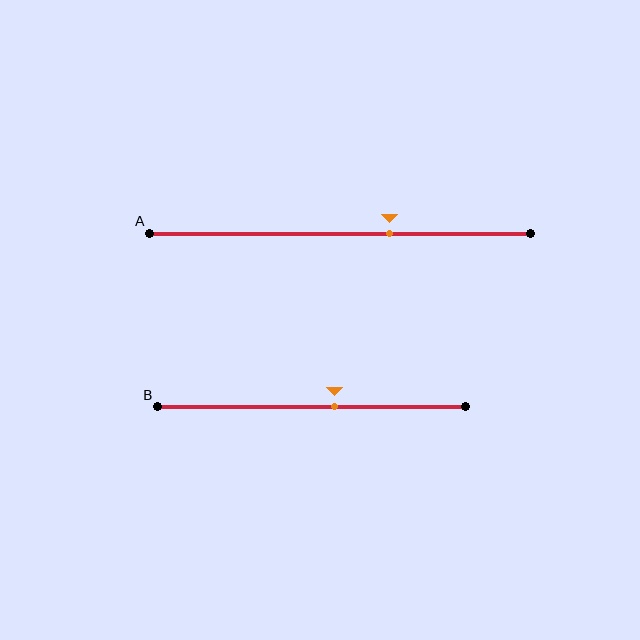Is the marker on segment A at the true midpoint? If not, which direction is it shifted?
No, the marker on segment A is shifted to the right by about 13% of the segment length.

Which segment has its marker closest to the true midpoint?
Segment B has its marker closest to the true midpoint.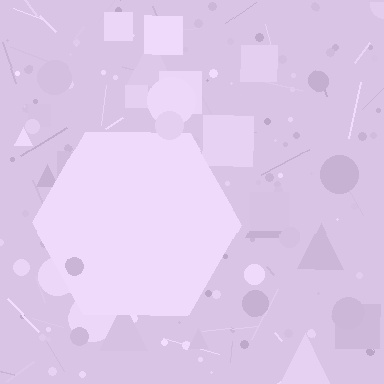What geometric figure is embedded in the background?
A hexagon is embedded in the background.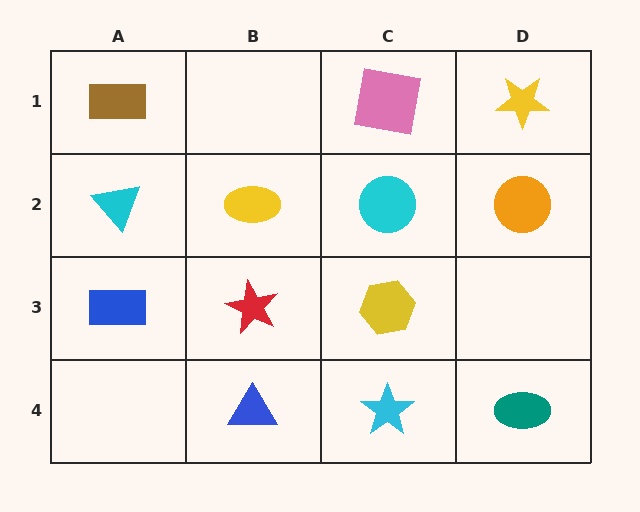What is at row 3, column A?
A blue rectangle.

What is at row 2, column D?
An orange circle.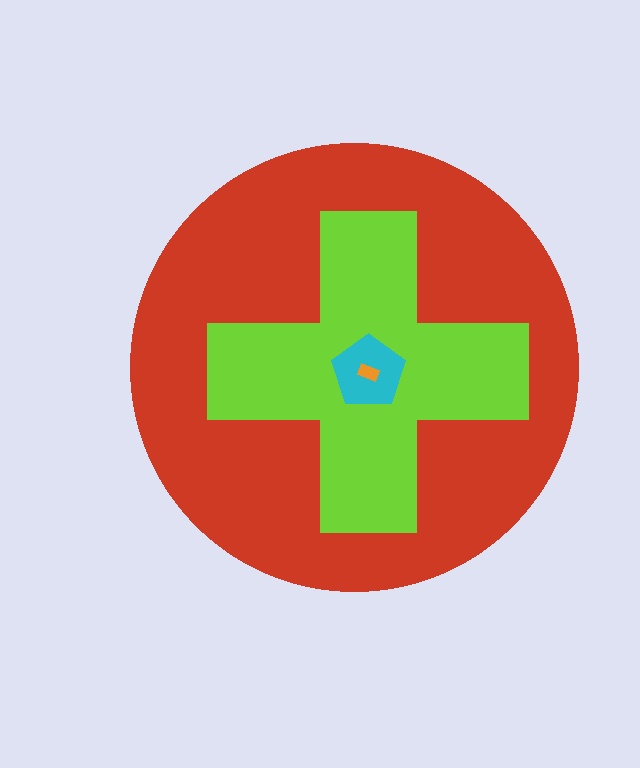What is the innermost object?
The orange rectangle.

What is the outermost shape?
The red circle.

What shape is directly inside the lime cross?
The cyan pentagon.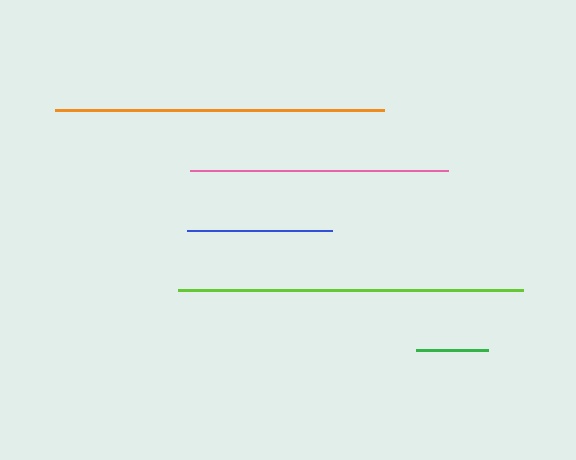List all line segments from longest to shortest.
From longest to shortest: lime, orange, pink, blue, green.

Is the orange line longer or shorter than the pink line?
The orange line is longer than the pink line.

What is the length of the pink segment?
The pink segment is approximately 258 pixels long.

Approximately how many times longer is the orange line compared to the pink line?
The orange line is approximately 1.3 times the length of the pink line.